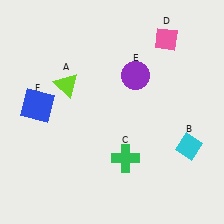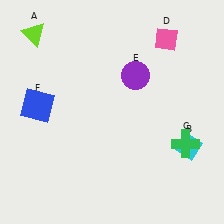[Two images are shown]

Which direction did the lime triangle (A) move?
The lime triangle (A) moved up.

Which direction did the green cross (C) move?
The green cross (C) moved right.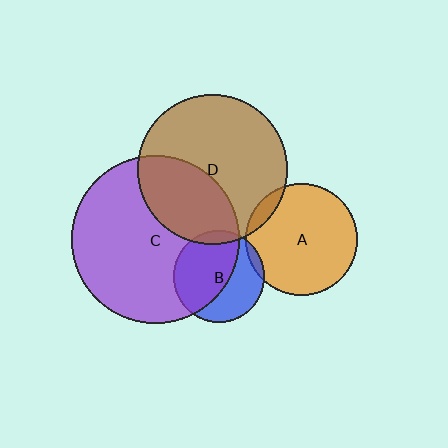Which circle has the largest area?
Circle C (purple).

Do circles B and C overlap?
Yes.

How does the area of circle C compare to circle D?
Approximately 1.3 times.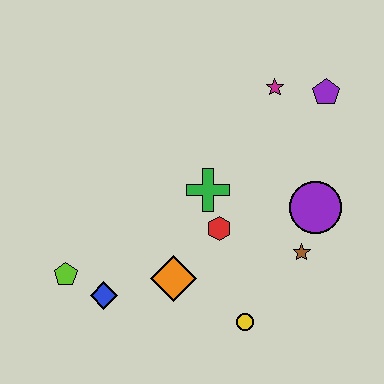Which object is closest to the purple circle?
The brown star is closest to the purple circle.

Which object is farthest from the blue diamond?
The purple pentagon is farthest from the blue diamond.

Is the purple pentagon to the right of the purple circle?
Yes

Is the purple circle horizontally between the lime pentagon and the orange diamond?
No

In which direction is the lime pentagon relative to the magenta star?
The lime pentagon is to the left of the magenta star.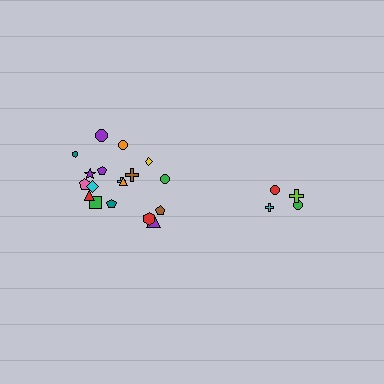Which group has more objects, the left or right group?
The left group.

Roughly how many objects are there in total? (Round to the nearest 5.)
Roughly 20 objects in total.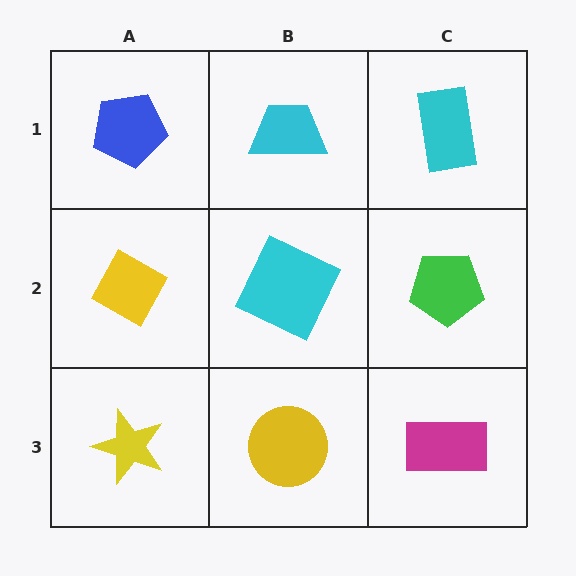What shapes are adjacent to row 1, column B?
A cyan square (row 2, column B), a blue pentagon (row 1, column A), a cyan rectangle (row 1, column C).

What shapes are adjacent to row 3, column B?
A cyan square (row 2, column B), a yellow star (row 3, column A), a magenta rectangle (row 3, column C).